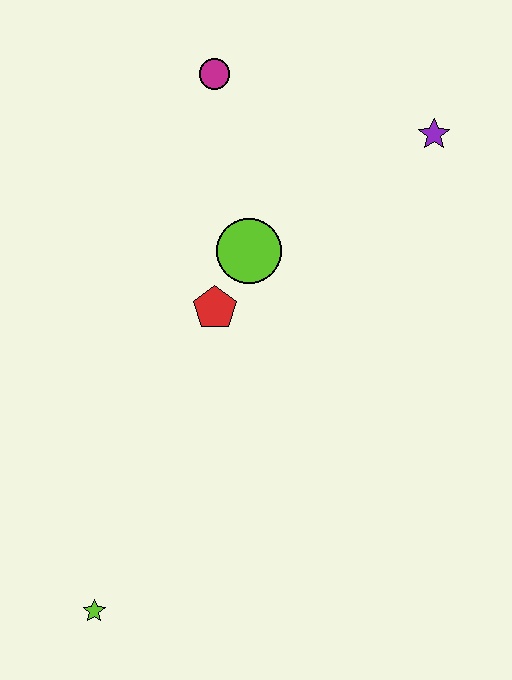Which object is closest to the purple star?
The lime circle is closest to the purple star.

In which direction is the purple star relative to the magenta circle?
The purple star is to the right of the magenta circle.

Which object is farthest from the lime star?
The purple star is farthest from the lime star.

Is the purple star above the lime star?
Yes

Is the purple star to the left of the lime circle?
No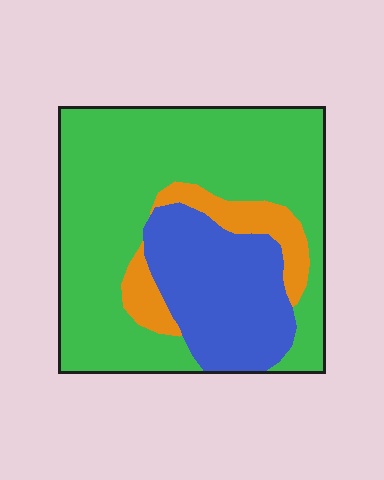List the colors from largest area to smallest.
From largest to smallest: green, blue, orange.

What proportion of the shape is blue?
Blue takes up between a sixth and a third of the shape.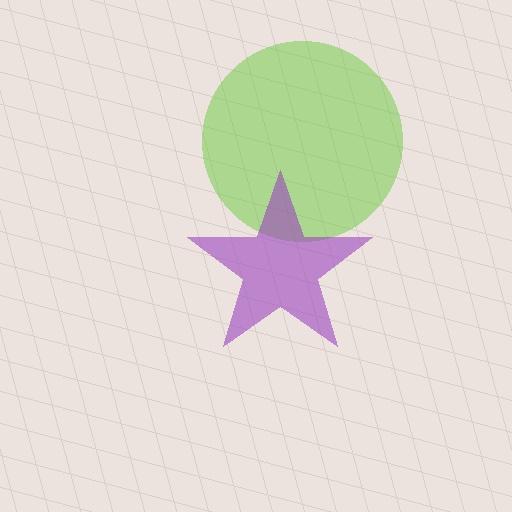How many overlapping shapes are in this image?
There are 2 overlapping shapes in the image.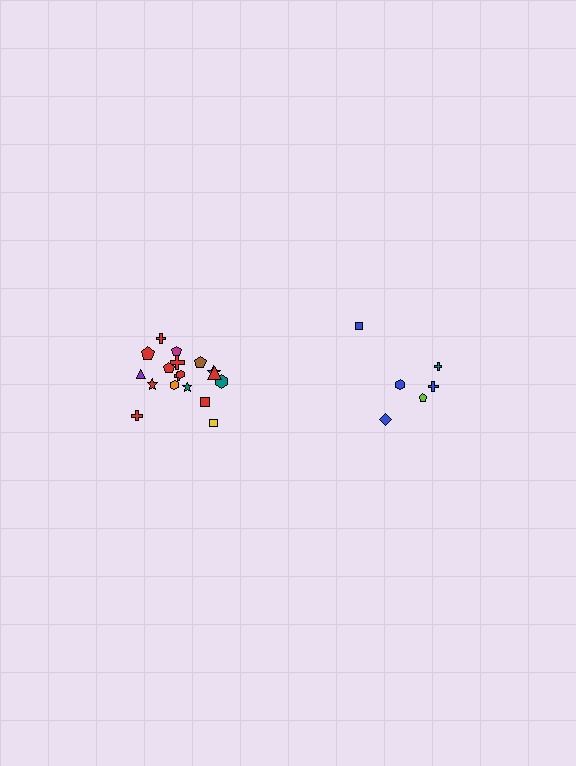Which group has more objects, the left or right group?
The left group.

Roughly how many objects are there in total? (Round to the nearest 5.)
Roughly 25 objects in total.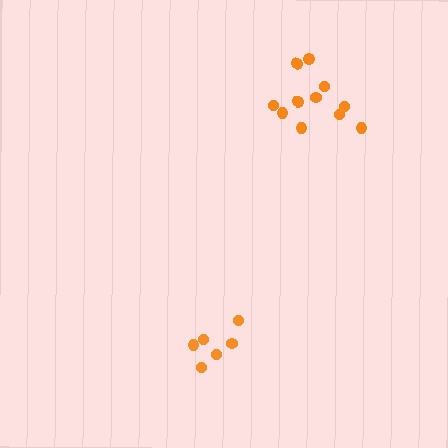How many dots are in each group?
Group 1: 11 dots, Group 2: 6 dots (17 total).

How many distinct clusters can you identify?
There are 2 distinct clusters.